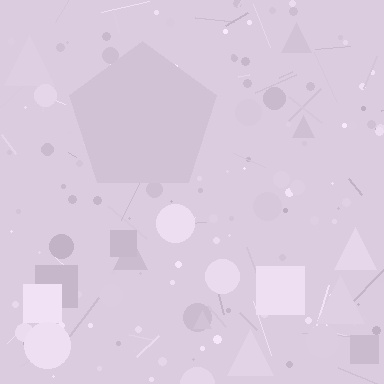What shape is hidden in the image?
A pentagon is hidden in the image.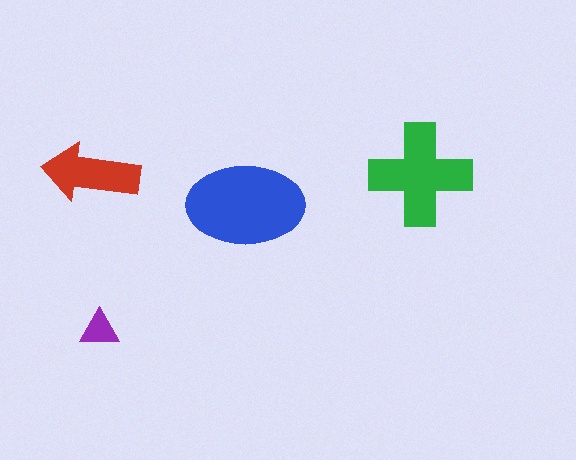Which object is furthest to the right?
The green cross is rightmost.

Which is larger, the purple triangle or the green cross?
The green cross.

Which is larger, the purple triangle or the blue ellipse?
The blue ellipse.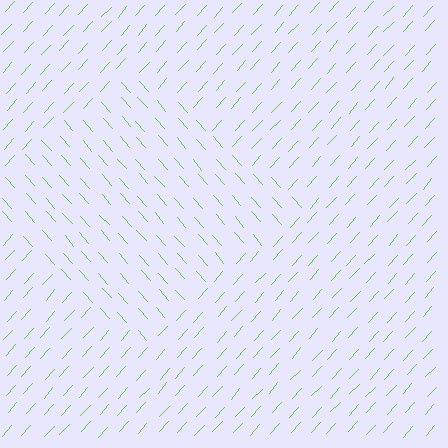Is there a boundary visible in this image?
Yes, there is a texture boundary formed by a change in line orientation.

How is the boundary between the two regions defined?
The boundary is defined purely by a change in line orientation (approximately 83 degrees difference). All lines are the same color and thickness.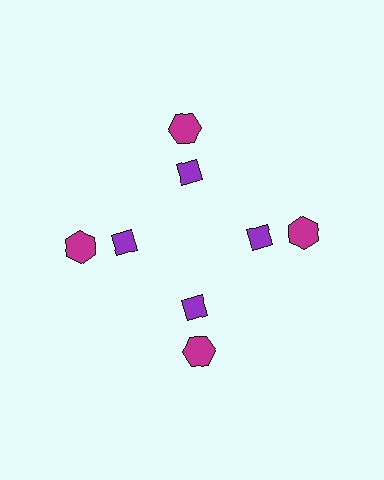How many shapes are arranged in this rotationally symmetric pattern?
There are 8 shapes, arranged in 4 groups of 2.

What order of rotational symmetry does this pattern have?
This pattern has 4-fold rotational symmetry.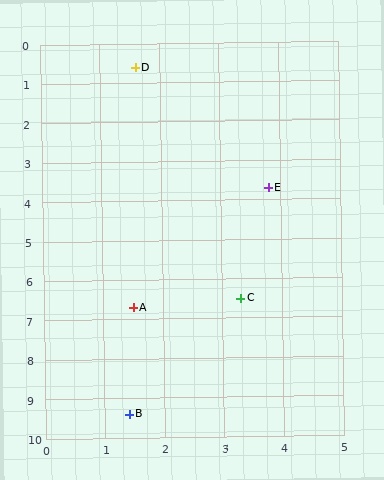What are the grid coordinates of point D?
Point D is at approximately (1.6, 0.6).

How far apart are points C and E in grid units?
Points C and E are about 2.8 grid units apart.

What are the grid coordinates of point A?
Point A is at approximately (1.5, 6.7).